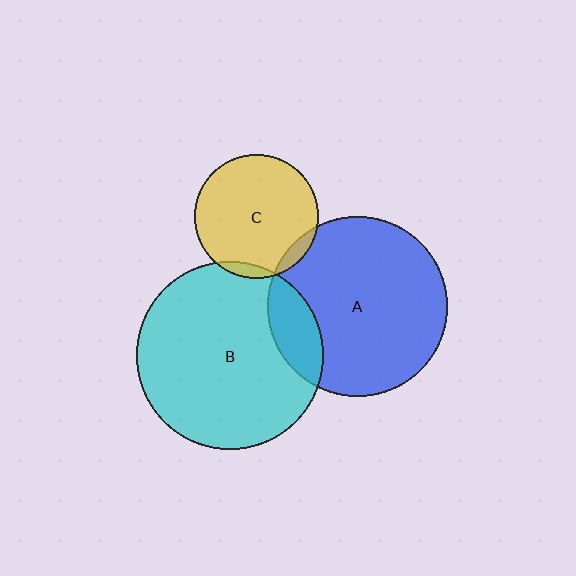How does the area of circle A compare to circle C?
Approximately 2.1 times.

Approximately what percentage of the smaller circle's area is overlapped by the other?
Approximately 5%.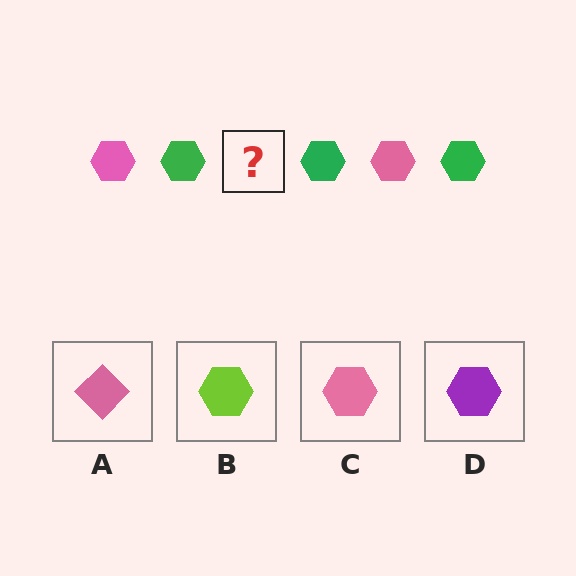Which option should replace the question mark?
Option C.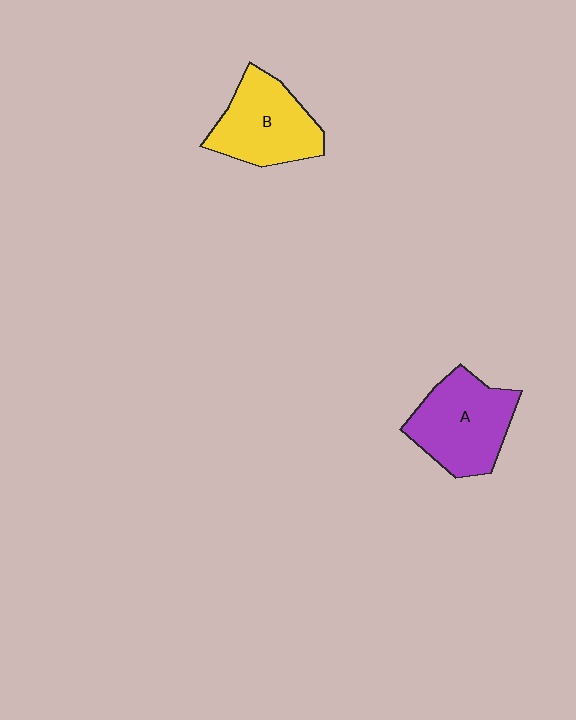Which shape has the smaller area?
Shape B (yellow).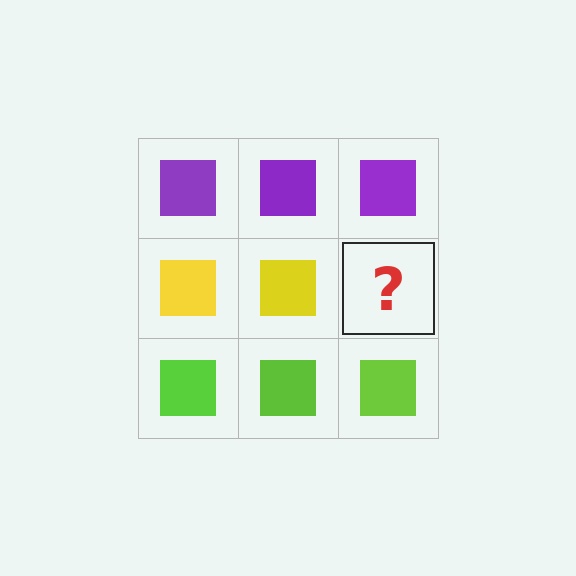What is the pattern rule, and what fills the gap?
The rule is that each row has a consistent color. The gap should be filled with a yellow square.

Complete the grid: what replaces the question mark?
The question mark should be replaced with a yellow square.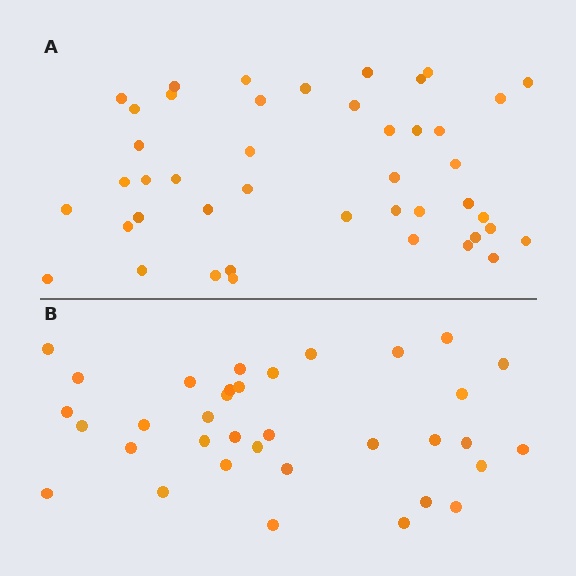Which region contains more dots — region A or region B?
Region A (the top region) has more dots.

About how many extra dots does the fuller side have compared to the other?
Region A has roughly 8 or so more dots than region B.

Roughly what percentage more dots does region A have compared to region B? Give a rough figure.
About 25% more.